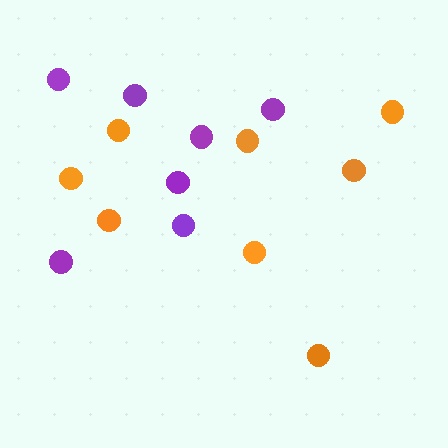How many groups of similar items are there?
There are 2 groups: one group of purple circles (7) and one group of orange circles (8).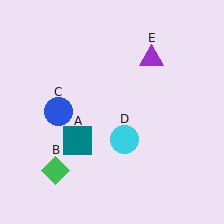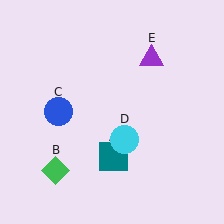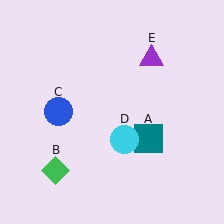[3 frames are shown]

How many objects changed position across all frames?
1 object changed position: teal square (object A).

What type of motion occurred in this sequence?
The teal square (object A) rotated counterclockwise around the center of the scene.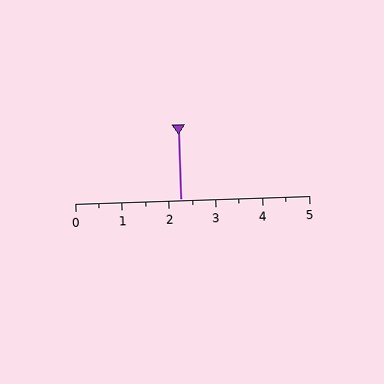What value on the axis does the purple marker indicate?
The marker indicates approximately 2.2.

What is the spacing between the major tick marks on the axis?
The major ticks are spaced 1 apart.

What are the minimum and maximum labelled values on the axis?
The axis runs from 0 to 5.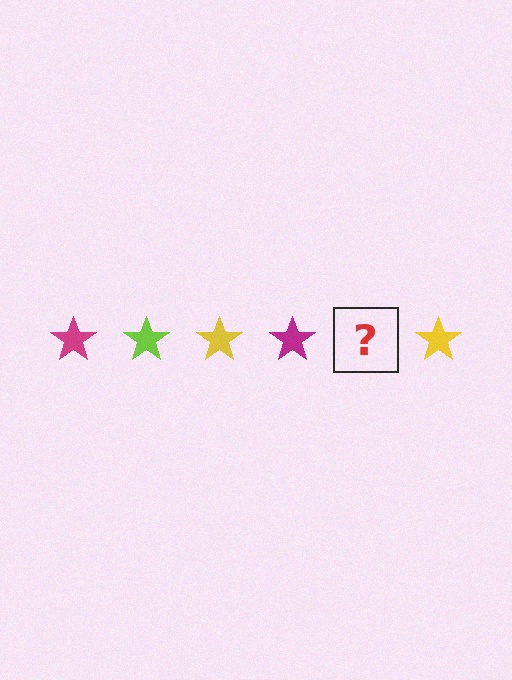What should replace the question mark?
The question mark should be replaced with a lime star.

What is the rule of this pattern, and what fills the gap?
The rule is that the pattern cycles through magenta, lime, yellow stars. The gap should be filled with a lime star.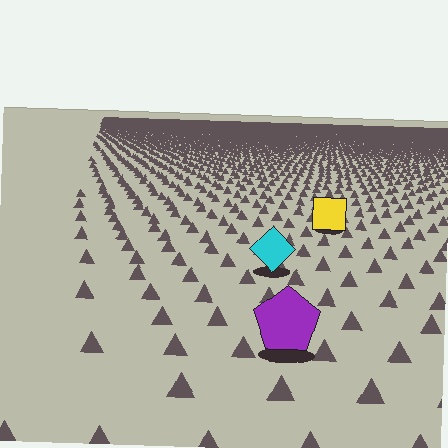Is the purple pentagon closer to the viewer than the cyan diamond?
Yes. The purple pentagon is closer — you can tell from the texture gradient: the ground texture is coarser near it.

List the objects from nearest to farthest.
From nearest to farthest: the purple pentagon, the cyan diamond, the yellow square.